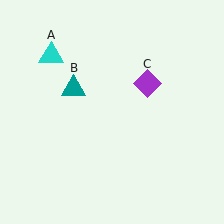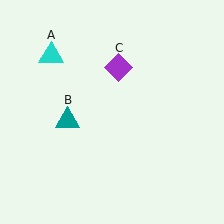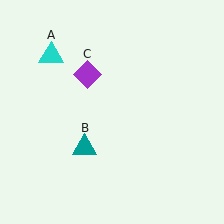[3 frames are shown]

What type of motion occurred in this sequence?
The teal triangle (object B), purple diamond (object C) rotated counterclockwise around the center of the scene.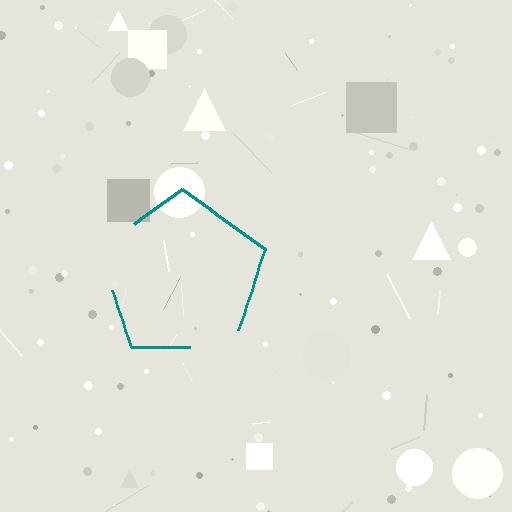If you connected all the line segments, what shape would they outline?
They would outline a pentagon.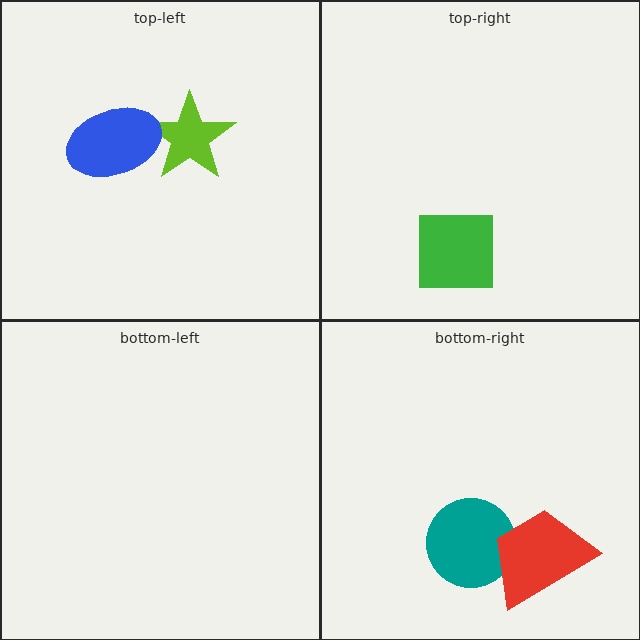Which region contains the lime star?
The top-left region.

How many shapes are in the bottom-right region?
2.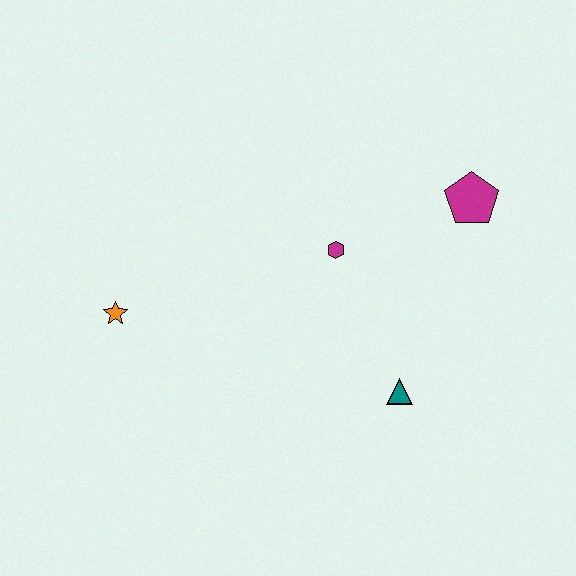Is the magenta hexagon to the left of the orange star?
No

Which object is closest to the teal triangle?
The magenta hexagon is closest to the teal triangle.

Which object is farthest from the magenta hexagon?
The orange star is farthest from the magenta hexagon.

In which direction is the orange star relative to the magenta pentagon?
The orange star is to the left of the magenta pentagon.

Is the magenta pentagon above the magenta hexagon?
Yes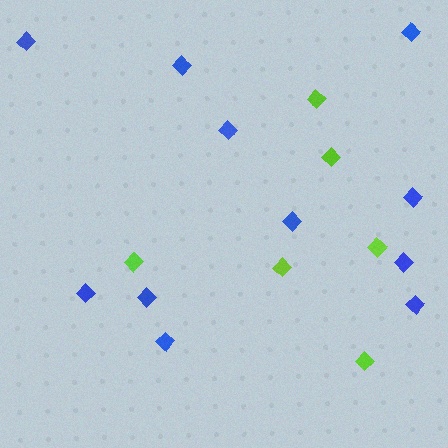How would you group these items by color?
There are 2 groups: one group of lime diamonds (6) and one group of blue diamonds (11).